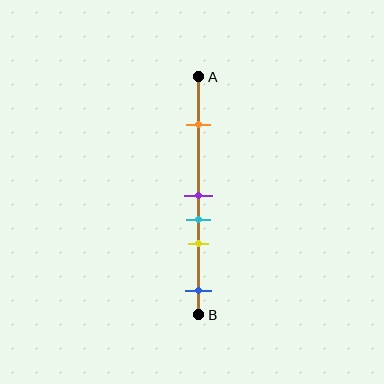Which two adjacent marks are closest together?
The purple and cyan marks are the closest adjacent pair.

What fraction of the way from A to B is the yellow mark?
The yellow mark is approximately 70% (0.7) of the way from A to B.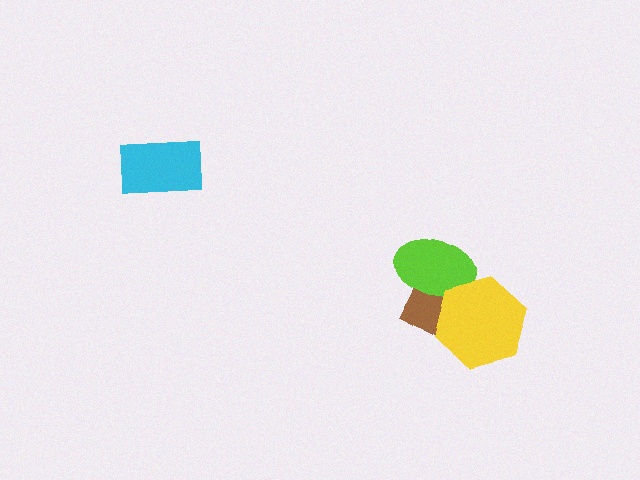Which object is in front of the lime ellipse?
The yellow hexagon is in front of the lime ellipse.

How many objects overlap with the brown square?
2 objects overlap with the brown square.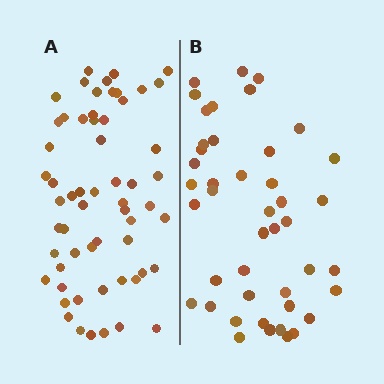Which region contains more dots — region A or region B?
Region A (the left region) has more dots.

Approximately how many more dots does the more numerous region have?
Region A has approximately 15 more dots than region B.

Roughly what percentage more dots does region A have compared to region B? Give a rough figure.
About 35% more.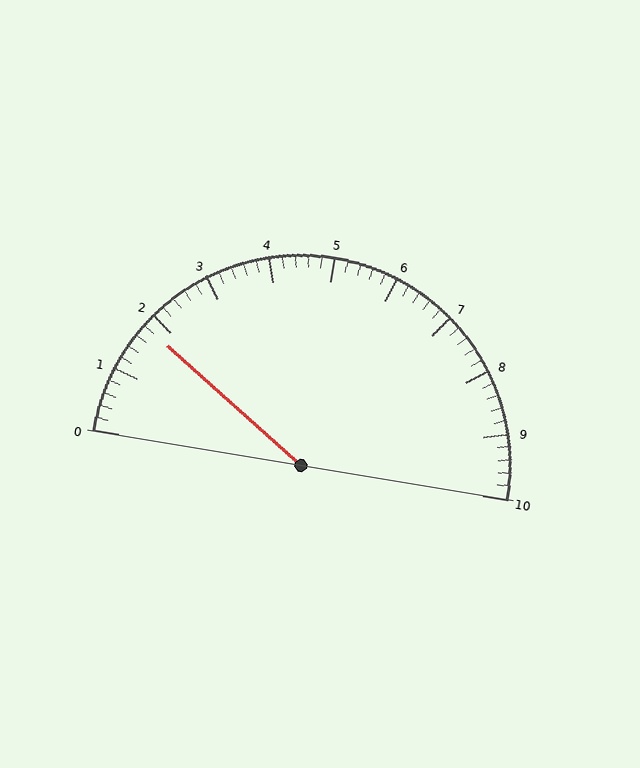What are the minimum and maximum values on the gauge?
The gauge ranges from 0 to 10.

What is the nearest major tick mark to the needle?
The nearest major tick mark is 2.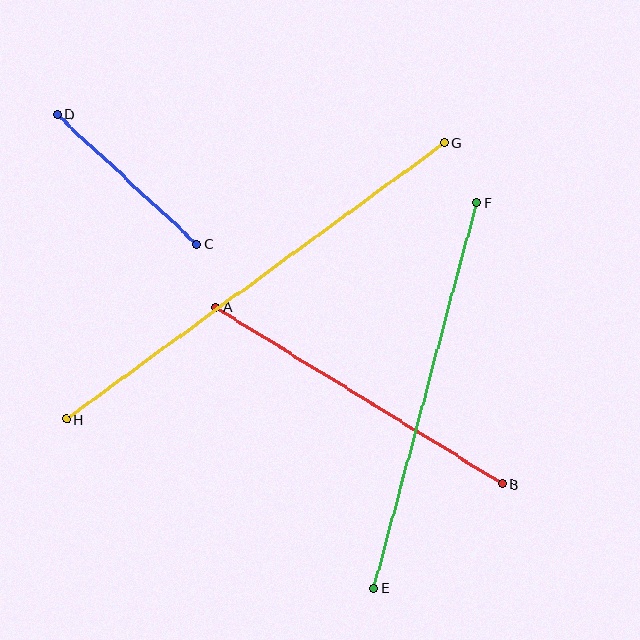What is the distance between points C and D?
The distance is approximately 191 pixels.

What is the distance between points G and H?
The distance is approximately 469 pixels.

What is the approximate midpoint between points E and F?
The midpoint is at approximately (425, 395) pixels.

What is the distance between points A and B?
The distance is approximately 337 pixels.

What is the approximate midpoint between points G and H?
The midpoint is at approximately (255, 281) pixels.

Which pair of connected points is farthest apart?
Points G and H are farthest apart.